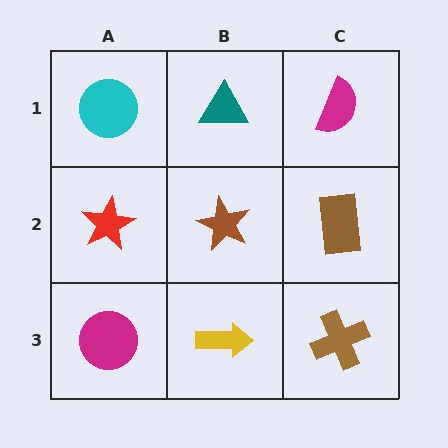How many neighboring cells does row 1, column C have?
2.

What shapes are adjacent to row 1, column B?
A brown star (row 2, column B), a cyan circle (row 1, column A), a magenta semicircle (row 1, column C).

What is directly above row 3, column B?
A brown star.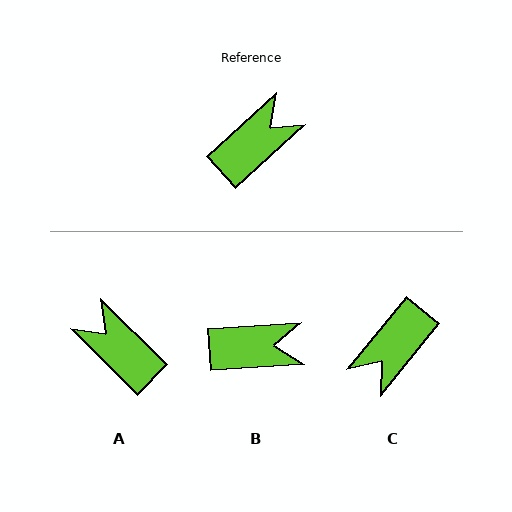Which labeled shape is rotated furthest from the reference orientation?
C, about 171 degrees away.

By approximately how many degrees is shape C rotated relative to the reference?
Approximately 171 degrees clockwise.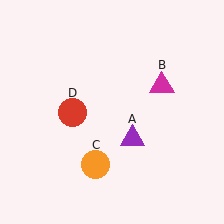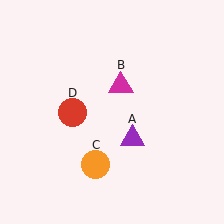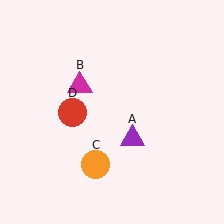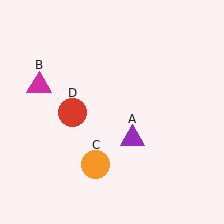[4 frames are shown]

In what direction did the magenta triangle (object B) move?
The magenta triangle (object B) moved left.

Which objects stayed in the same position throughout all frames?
Purple triangle (object A) and orange circle (object C) and red circle (object D) remained stationary.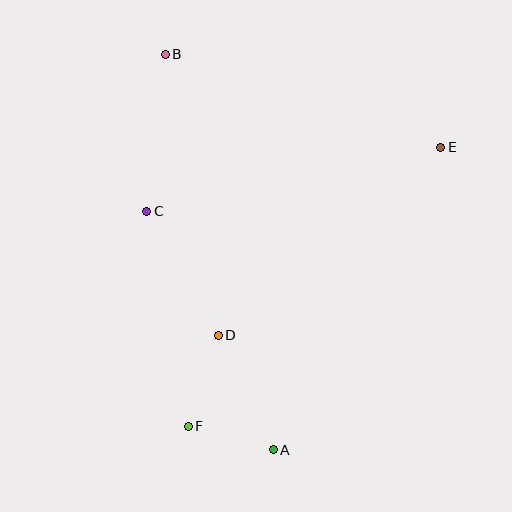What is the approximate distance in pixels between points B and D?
The distance between B and D is approximately 286 pixels.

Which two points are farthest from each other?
Points A and B are farthest from each other.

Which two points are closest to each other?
Points A and F are closest to each other.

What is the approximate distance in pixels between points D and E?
The distance between D and E is approximately 291 pixels.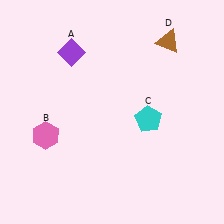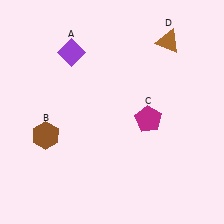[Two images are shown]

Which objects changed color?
B changed from pink to brown. C changed from cyan to magenta.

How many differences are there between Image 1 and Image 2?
There are 2 differences between the two images.